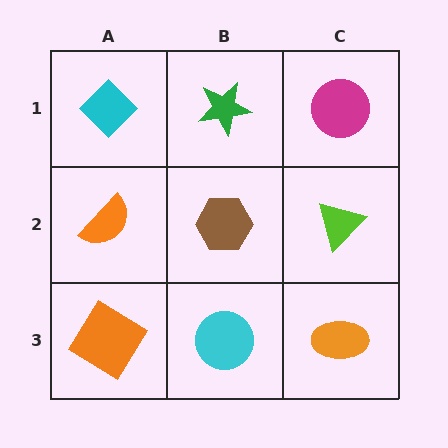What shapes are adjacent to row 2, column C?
A magenta circle (row 1, column C), an orange ellipse (row 3, column C), a brown hexagon (row 2, column B).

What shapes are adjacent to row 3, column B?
A brown hexagon (row 2, column B), an orange diamond (row 3, column A), an orange ellipse (row 3, column C).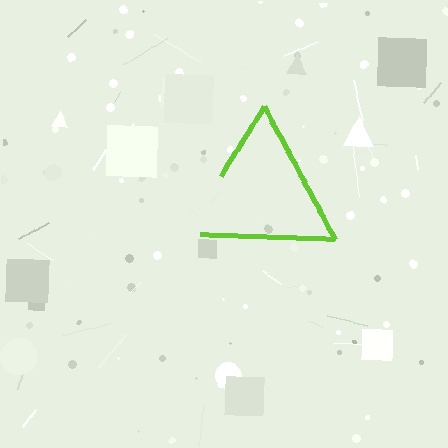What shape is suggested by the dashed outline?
The dashed outline suggests a triangle.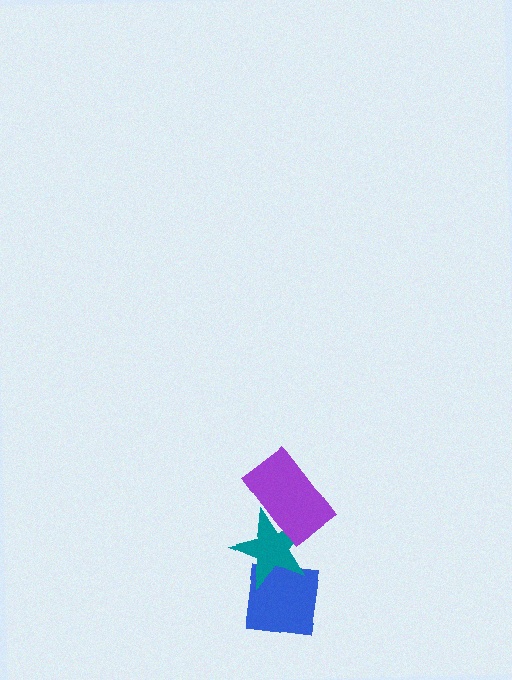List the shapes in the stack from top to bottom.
From top to bottom: the purple rectangle, the teal star, the blue square.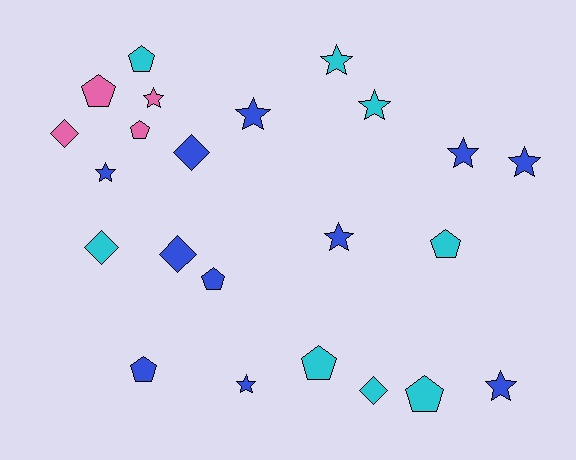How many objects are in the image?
There are 23 objects.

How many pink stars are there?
There is 1 pink star.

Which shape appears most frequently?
Star, with 10 objects.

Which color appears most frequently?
Blue, with 11 objects.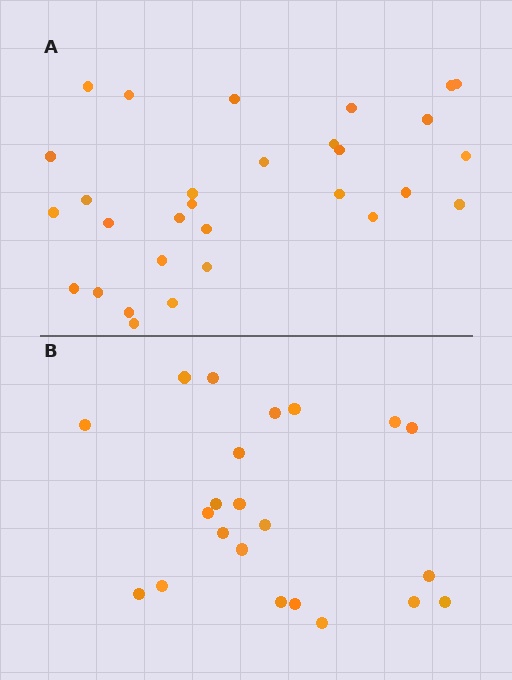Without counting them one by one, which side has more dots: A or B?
Region A (the top region) has more dots.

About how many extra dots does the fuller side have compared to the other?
Region A has roughly 8 or so more dots than region B.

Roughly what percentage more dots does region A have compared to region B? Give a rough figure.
About 35% more.